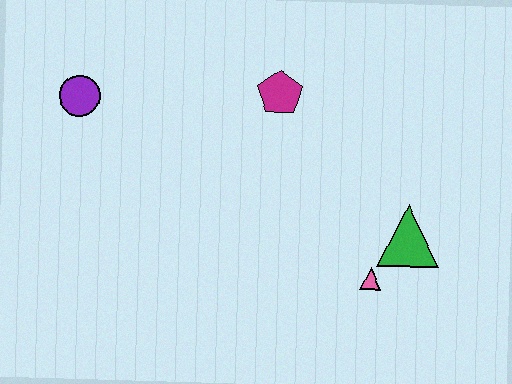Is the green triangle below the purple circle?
Yes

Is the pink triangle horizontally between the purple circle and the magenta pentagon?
No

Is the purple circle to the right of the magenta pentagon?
No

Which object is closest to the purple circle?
The magenta pentagon is closest to the purple circle.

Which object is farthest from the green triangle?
The purple circle is farthest from the green triangle.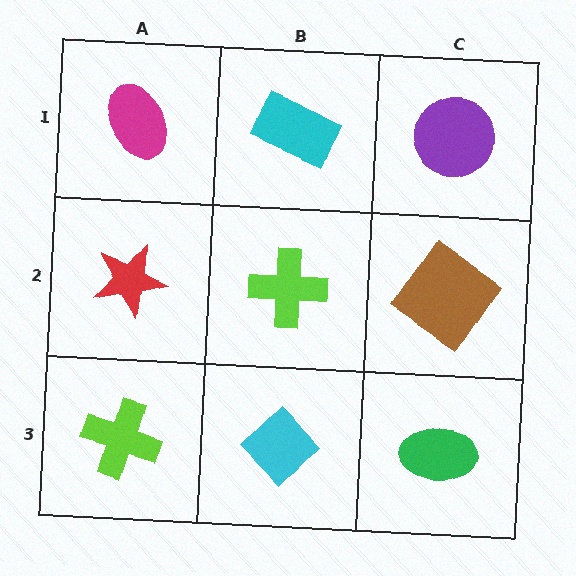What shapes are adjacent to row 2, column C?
A purple circle (row 1, column C), a green ellipse (row 3, column C), a lime cross (row 2, column B).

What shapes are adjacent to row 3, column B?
A lime cross (row 2, column B), a lime cross (row 3, column A), a green ellipse (row 3, column C).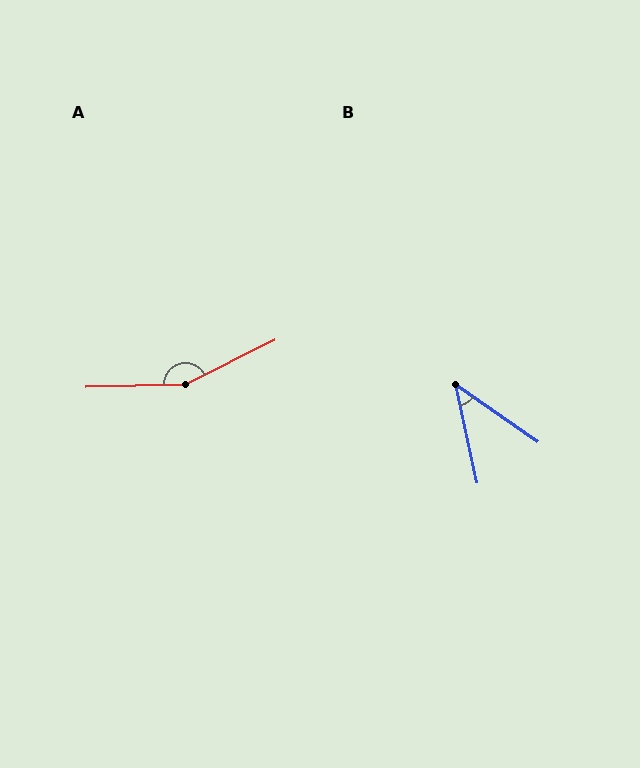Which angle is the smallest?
B, at approximately 43 degrees.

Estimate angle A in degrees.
Approximately 155 degrees.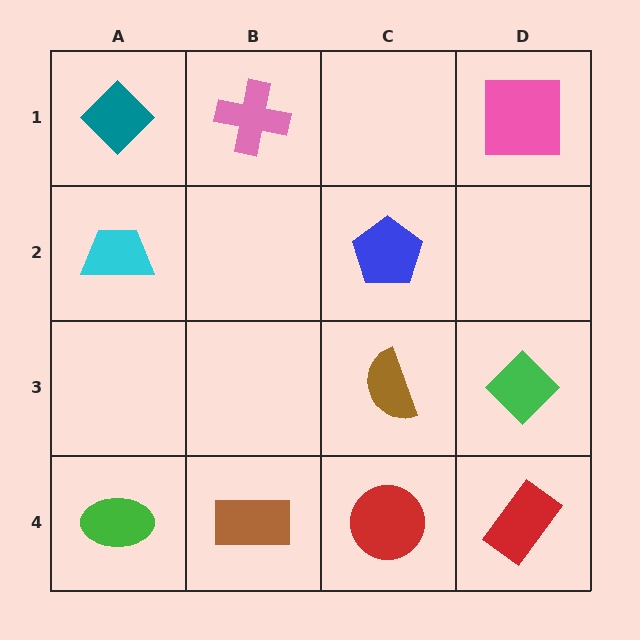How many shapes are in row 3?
2 shapes.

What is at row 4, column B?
A brown rectangle.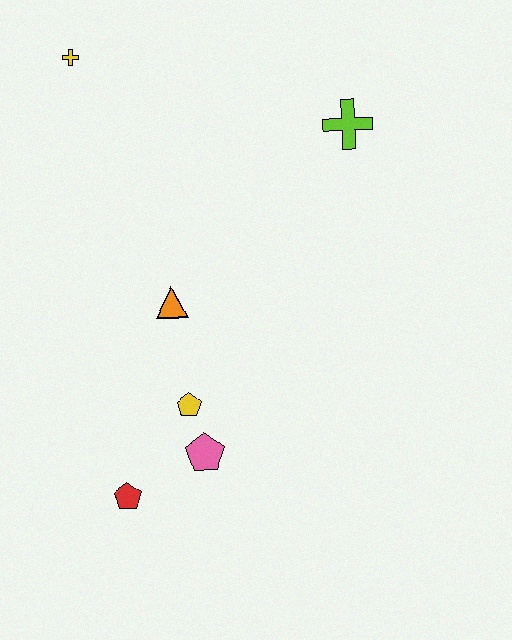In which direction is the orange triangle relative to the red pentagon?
The orange triangle is above the red pentagon.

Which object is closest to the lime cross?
The orange triangle is closest to the lime cross.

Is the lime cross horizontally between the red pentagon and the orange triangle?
No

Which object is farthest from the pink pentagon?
The yellow cross is farthest from the pink pentagon.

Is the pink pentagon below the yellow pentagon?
Yes